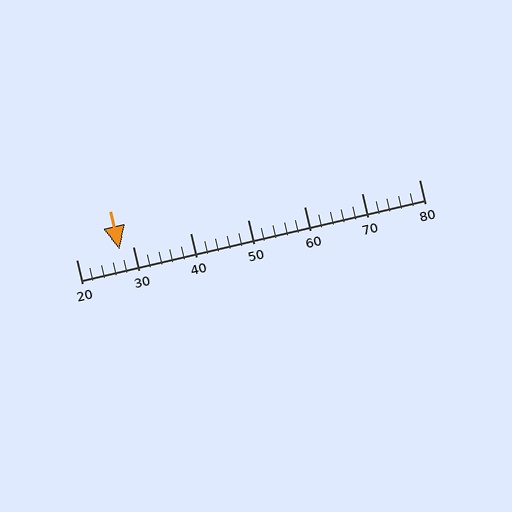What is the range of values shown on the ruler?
The ruler shows values from 20 to 80.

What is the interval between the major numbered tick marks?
The major tick marks are spaced 10 units apart.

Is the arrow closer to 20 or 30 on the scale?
The arrow is closer to 30.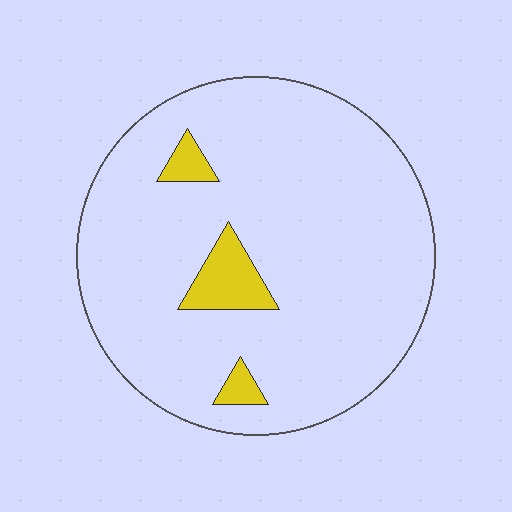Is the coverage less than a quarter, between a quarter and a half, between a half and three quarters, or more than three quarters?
Less than a quarter.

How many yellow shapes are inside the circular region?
3.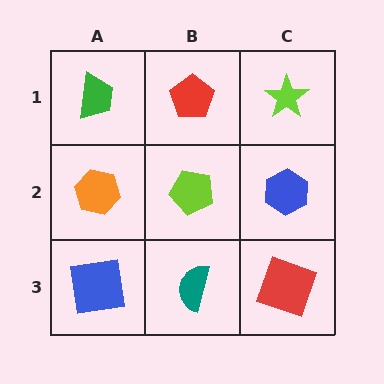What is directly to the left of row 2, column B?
An orange hexagon.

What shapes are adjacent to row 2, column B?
A red pentagon (row 1, column B), a teal semicircle (row 3, column B), an orange hexagon (row 2, column A), a blue hexagon (row 2, column C).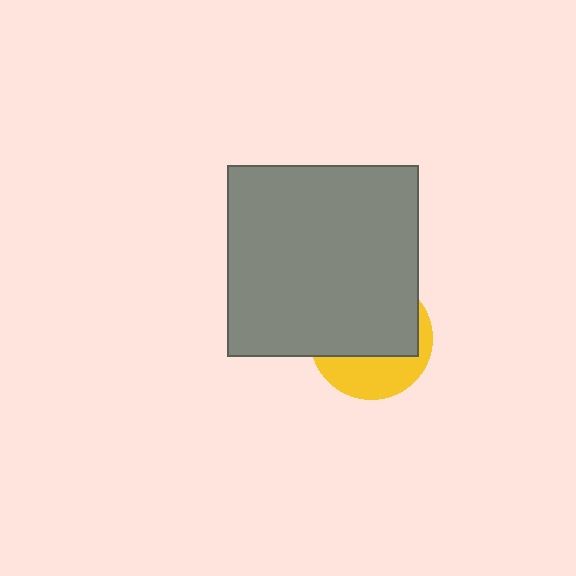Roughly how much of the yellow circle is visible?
A small part of it is visible (roughly 36%).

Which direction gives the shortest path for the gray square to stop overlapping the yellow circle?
Moving up gives the shortest separation.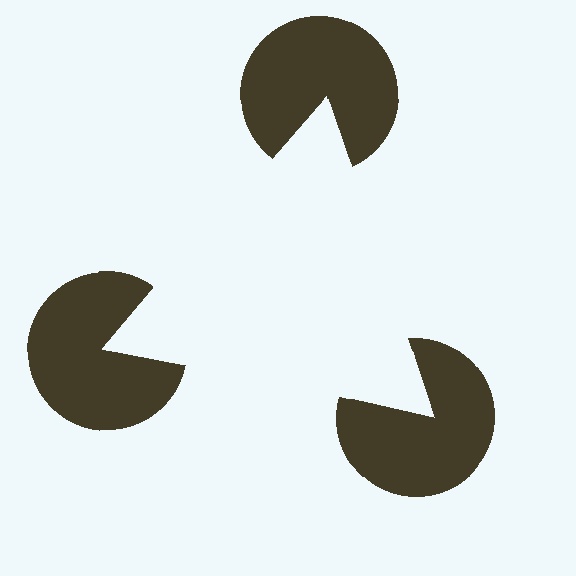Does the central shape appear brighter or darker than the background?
It typically appears slightly brighter than the background, even though no actual brightness change is drawn.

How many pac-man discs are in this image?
There are 3 — one at each vertex of the illusory triangle.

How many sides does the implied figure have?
3 sides.